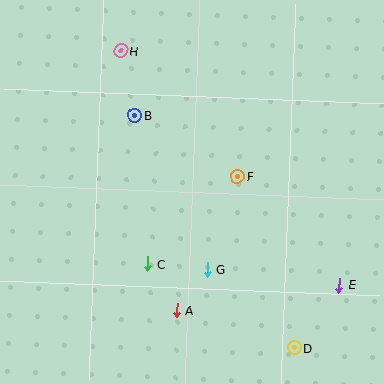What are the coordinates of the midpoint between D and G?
The midpoint between D and G is at (251, 309).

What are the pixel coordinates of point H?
Point H is at (121, 51).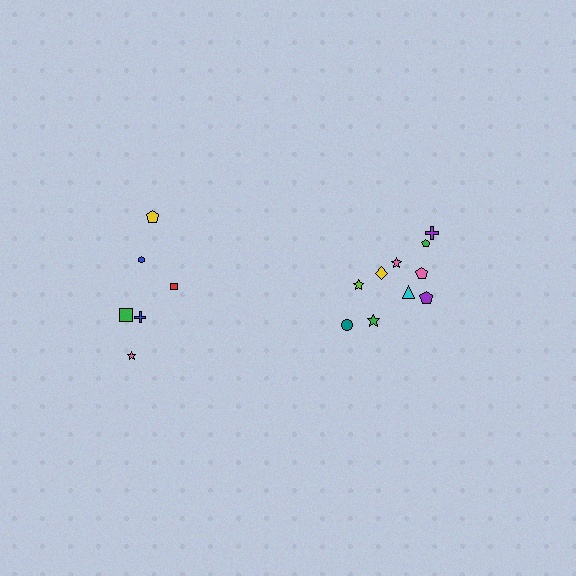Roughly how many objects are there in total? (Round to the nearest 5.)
Roughly 15 objects in total.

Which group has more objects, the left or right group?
The right group.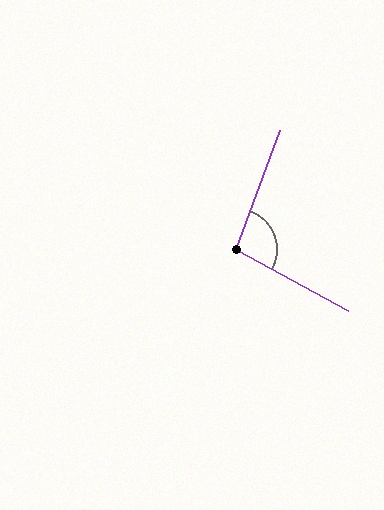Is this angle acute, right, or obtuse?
It is obtuse.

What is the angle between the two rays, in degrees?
Approximately 99 degrees.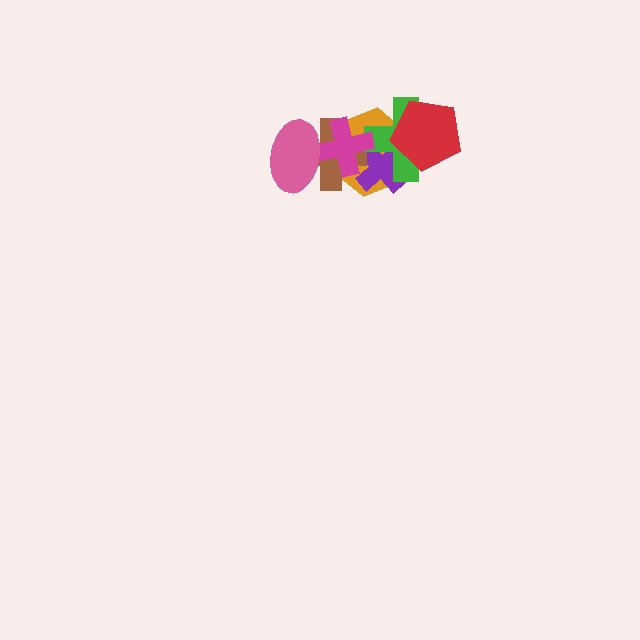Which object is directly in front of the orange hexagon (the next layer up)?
The purple cross is directly in front of the orange hexagon.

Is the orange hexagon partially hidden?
Yes, it is partially covered by another shape.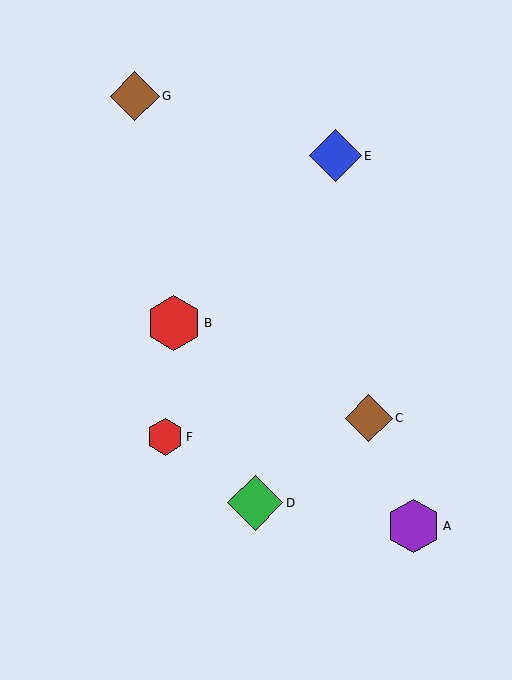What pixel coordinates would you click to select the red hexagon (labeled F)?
Click at (165, 437) to select the red hexagon F.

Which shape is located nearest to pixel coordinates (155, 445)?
The red hexagon (labeled F) at (165, 437) is nearest to that location.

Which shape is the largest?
The red hexagon (labeled B) is the largest.